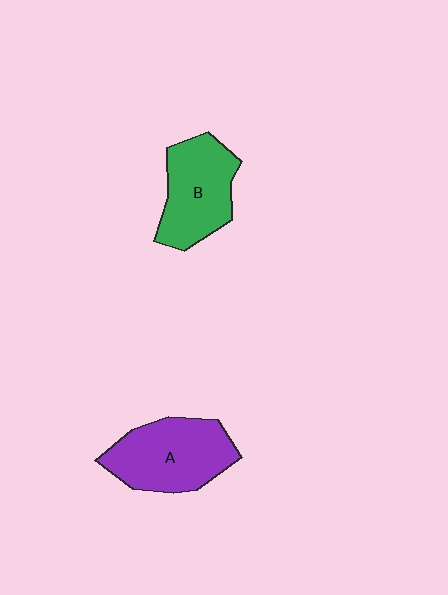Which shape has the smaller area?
Shape B (green).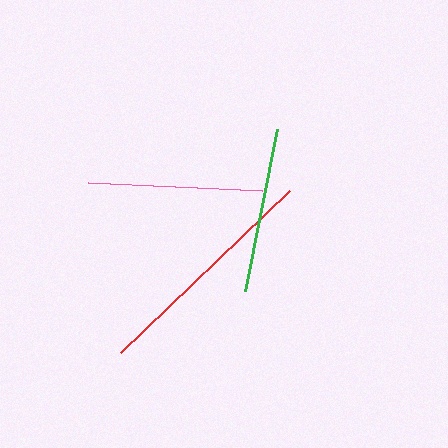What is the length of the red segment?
The red segment is approximately 234 pixels long.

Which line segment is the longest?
The red line is the longest at approximately 234 pixels.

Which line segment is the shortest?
The green line is the shortest at approximately 166 pixels.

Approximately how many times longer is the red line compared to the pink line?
The red line is approximately 1.3 times the length of the pink line.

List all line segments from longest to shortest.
From longest to shortest: red, pink, green.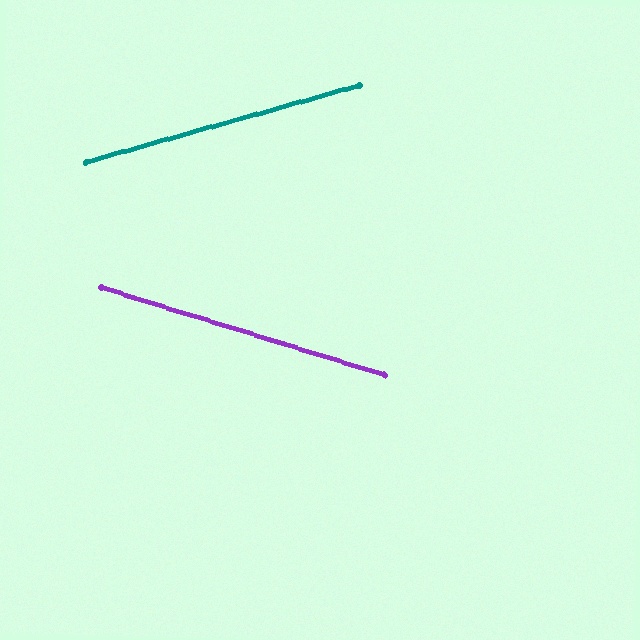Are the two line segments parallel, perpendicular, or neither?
Neither parallel nor perpendicular — they differ by about 33°.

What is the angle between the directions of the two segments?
Approximately 33 degrees.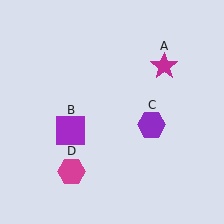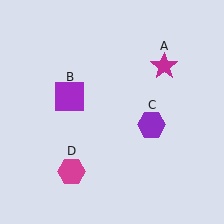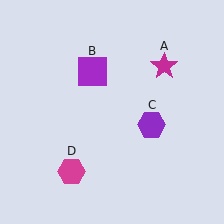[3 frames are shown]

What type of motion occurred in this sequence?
The purple square (object B) rotated clockwise around the center of the scene.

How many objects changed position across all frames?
1 object changed position: purple square (object B).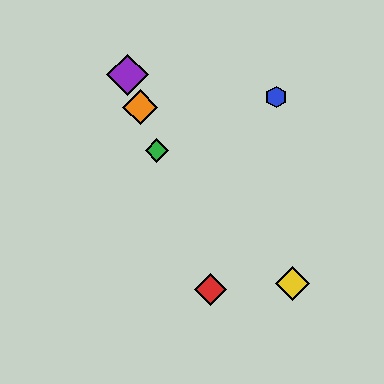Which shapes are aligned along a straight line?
The red diamond, the green diamond, the purple diamond, the orange diamond are aligned along a straight line.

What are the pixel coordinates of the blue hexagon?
The blue hexagon is at (276, 97).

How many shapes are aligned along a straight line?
4 shapes (the red diamond, the green diamond, the purple diamond, the orange diamond) are aligned along a straight line.